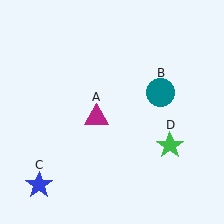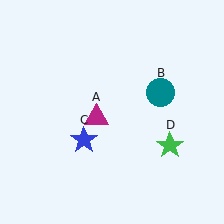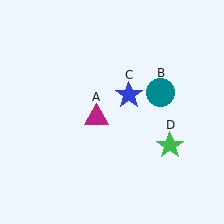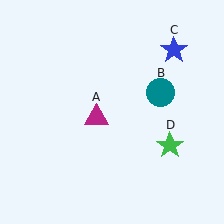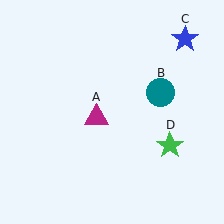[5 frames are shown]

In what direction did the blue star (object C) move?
The blue star (object C) moved up and to the right.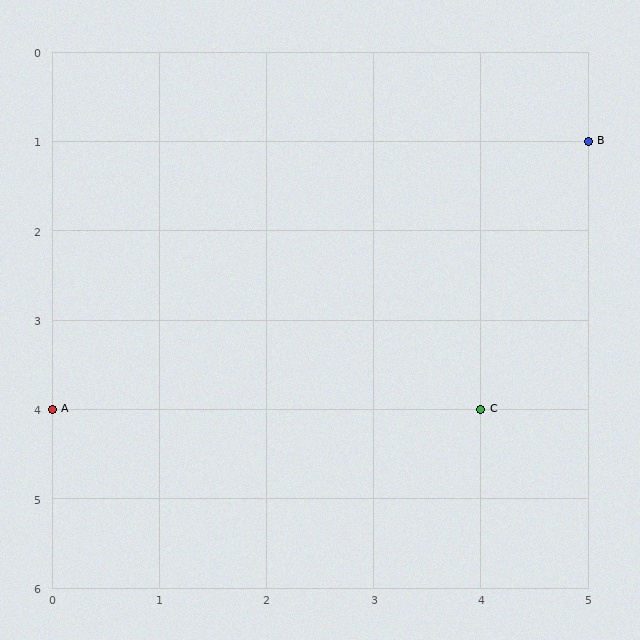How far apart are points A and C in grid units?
Points A and C are 4 columns apart.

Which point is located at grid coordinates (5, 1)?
Point B is at (5, 1).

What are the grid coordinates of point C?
Point C is at grid coordinates (4, 4).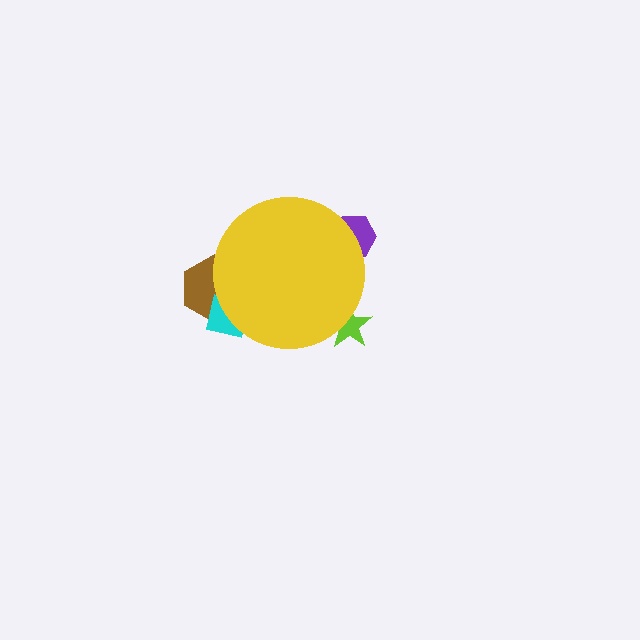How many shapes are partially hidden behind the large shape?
4 shapes are partially hidden.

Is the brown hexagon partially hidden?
Yes, the brown hexagon is partially hidden behind the yellow circle.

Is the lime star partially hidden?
Yes, the lime star is partially hidden behind the yellow circle.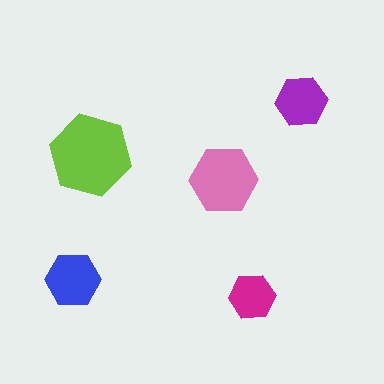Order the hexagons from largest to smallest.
the lime one, the pink one, the blue one, the purple one, the magenta one.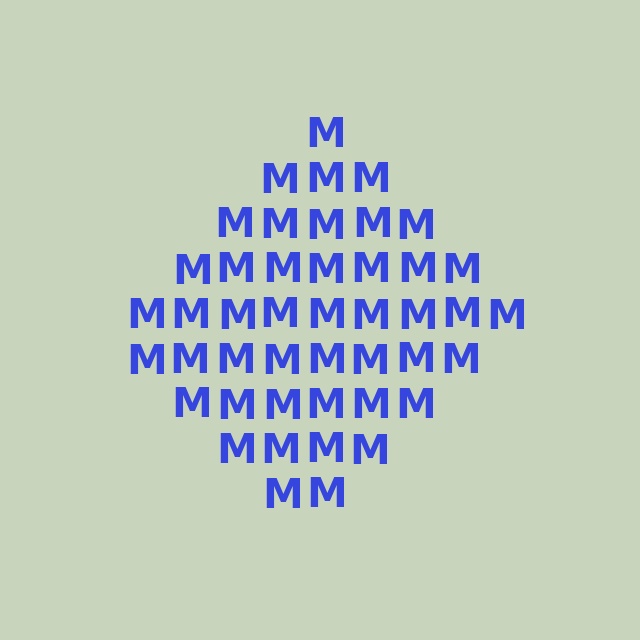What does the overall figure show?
The overall figure shows a diamond.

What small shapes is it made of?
It is made of small letter M's.